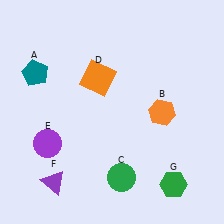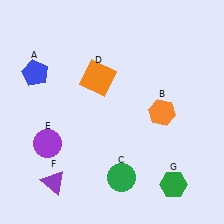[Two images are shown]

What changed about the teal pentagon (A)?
In Image 1, A is teal. In Image 2, it changed to blue.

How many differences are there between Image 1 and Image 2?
There is 1 difference between the two images.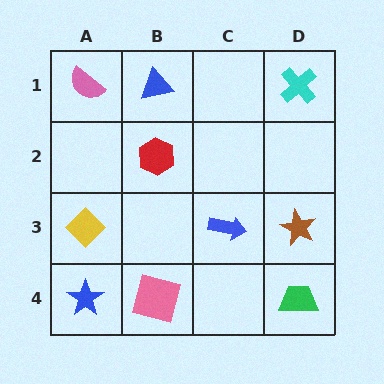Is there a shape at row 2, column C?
No, that cell is empty.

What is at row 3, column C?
A blue arrow.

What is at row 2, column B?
A red hexagon.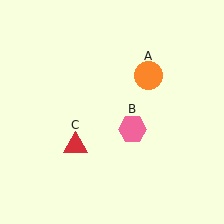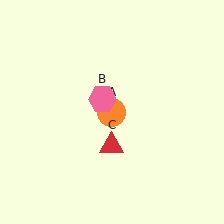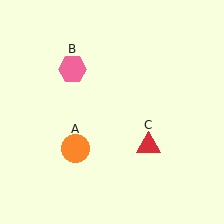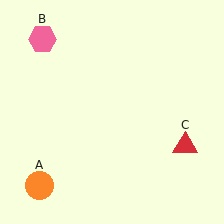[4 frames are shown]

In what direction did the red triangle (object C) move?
The red triangle (object C) moved right.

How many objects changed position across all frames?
3 objects changed position: orange circle (object A), pink hexagon (object B), red triangle (object C).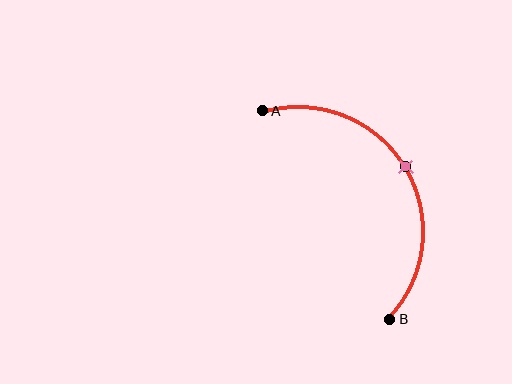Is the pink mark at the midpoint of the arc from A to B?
Yes. The pink mark lies on the arc at equal arc-length from both A and B — it is the arc midpoint.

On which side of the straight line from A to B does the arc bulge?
The arc bulges to the right of the straight line connecting A and B.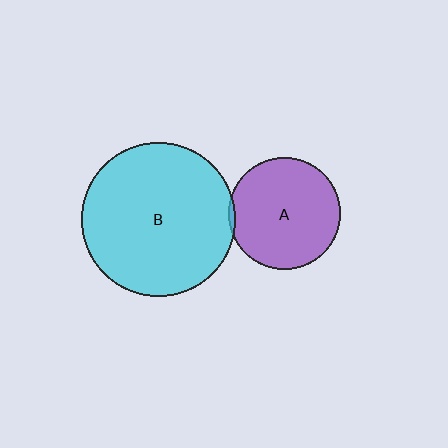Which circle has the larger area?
Circle B (cyan).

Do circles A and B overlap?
Yes.